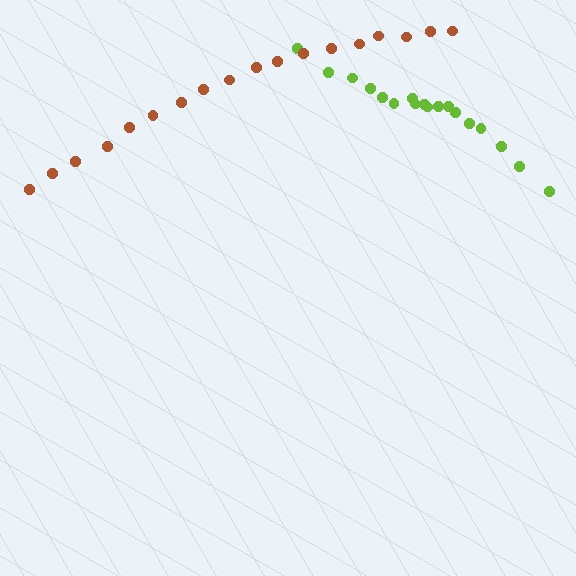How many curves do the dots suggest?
There are 2 distinct paths.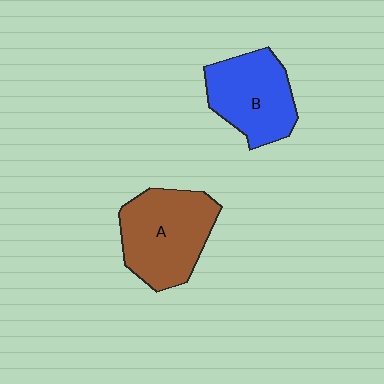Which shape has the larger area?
Shape A (brown).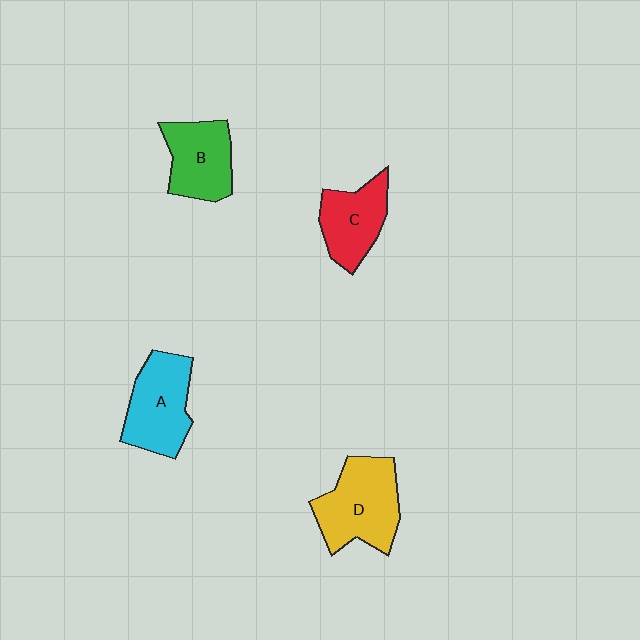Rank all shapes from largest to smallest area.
From largest to smallest: D (yellow), A (cyan), B (green), C (red).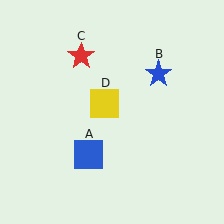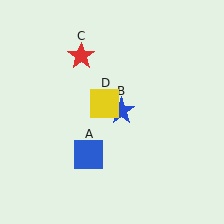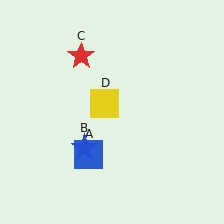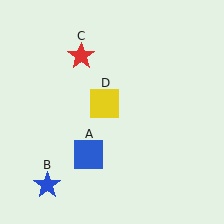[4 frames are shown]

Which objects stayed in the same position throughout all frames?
Blue square (object A) and red star (object C) and yellow square (object D) remained stationary.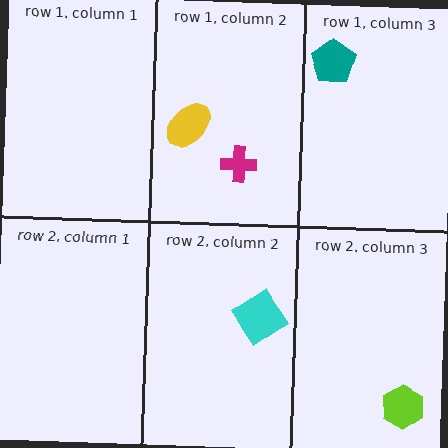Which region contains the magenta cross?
The row 1, column 2 region.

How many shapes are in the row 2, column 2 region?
1.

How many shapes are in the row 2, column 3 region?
1.